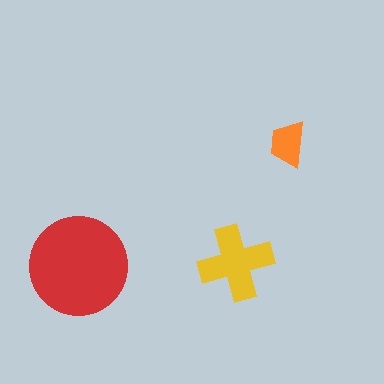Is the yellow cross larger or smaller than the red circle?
Smaller.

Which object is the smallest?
The orange trapezoid.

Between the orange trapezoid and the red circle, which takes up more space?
The red circle.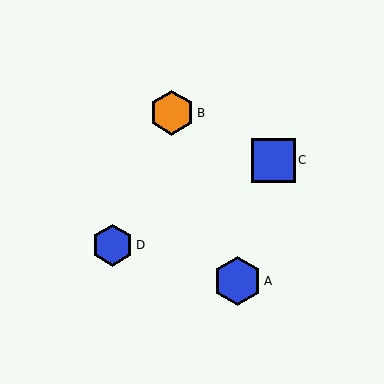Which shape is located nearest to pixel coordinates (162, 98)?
The orange hexagon (labeled B) at (172, 113) is nearest to that location.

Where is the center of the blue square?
The center of the blue square is at (273, 160).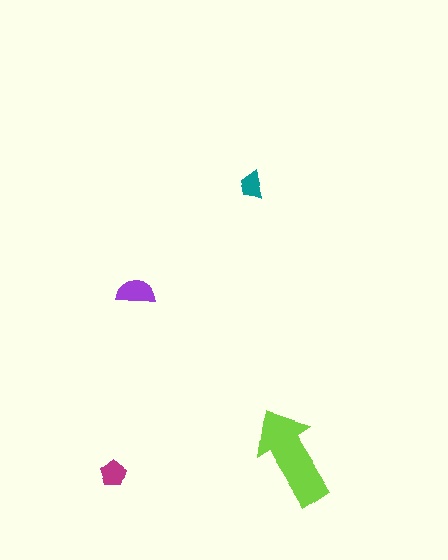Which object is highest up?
The teal trapezoid is topmost.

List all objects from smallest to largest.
The teal trapezoid, the magenta pentagon, the purple semicircle, the lime arrow.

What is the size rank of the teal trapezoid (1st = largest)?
4th.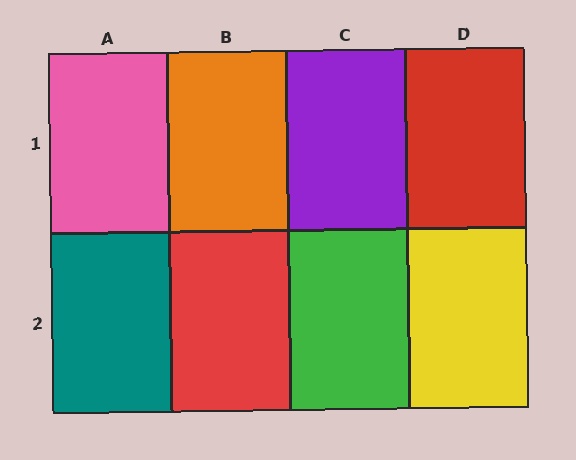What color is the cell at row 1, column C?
Purple.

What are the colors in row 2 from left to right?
Teal, red, green, yellow.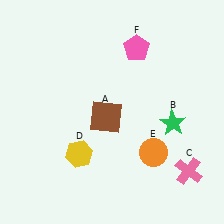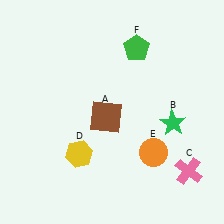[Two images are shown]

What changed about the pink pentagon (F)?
In Image 1, F is pink. In Image 2, it changed to green.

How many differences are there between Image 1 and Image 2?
There is 1 difference between the two images.